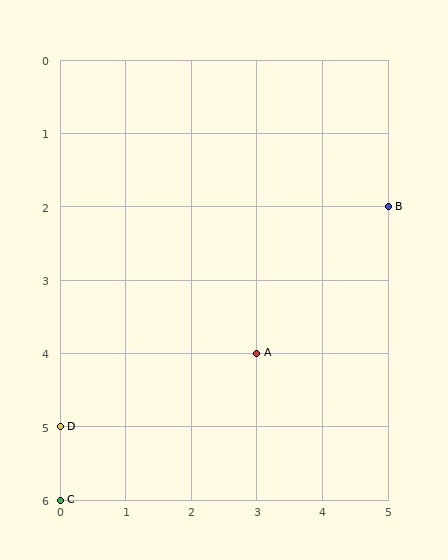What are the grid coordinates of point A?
Point A is at grid coordinates (3, 4).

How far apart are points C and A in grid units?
Points C and A are 3 columns and 2 rows apart (about 3.6 grid units diagonally).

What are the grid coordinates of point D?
Point D is at grid coordinates (0, 5).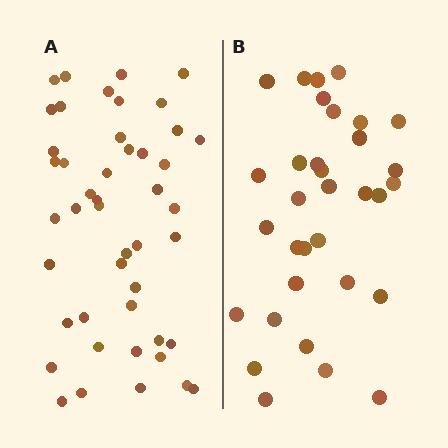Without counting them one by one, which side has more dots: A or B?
Region A (the left region) has more dots.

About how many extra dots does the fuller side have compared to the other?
Region A has approximately 15 more dots than region B.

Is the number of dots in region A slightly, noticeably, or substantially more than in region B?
Region A has noticeably more, but not dramatically so. The ratio is roughly 1.4 to 1.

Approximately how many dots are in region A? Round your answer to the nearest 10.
About 50 dots. (The exact count is 46, which rounds to 50.)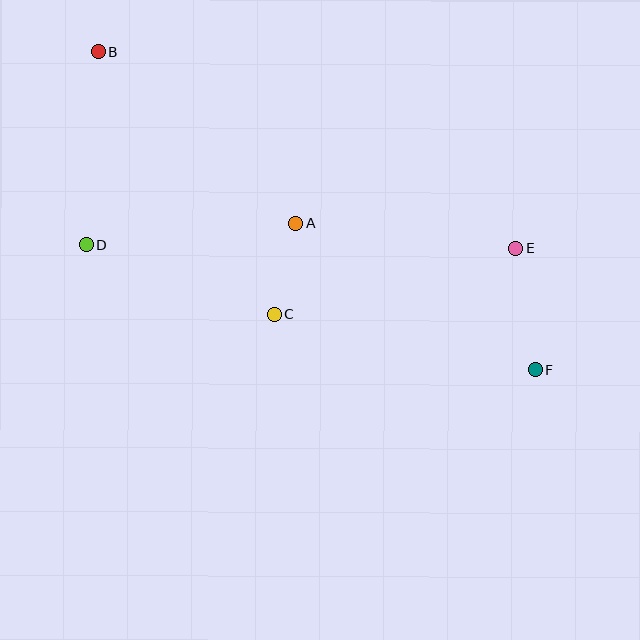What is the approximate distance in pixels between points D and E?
The distance between D and E is approximately 429 pixels.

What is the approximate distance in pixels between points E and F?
The distance between E and F is approximately 123 pixels.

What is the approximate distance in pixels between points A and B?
The distance between A and B is approximately 262 pixels.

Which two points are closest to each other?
Points A and C are closest to each other.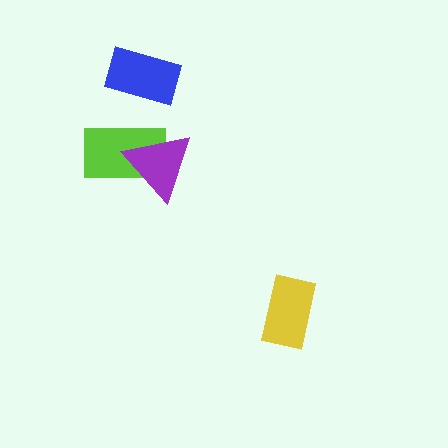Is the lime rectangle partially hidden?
Yes, it is partially covered by another shape.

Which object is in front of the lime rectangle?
The purple triangle is in front of the lime rectangle.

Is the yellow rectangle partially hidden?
No, no other shape covers it.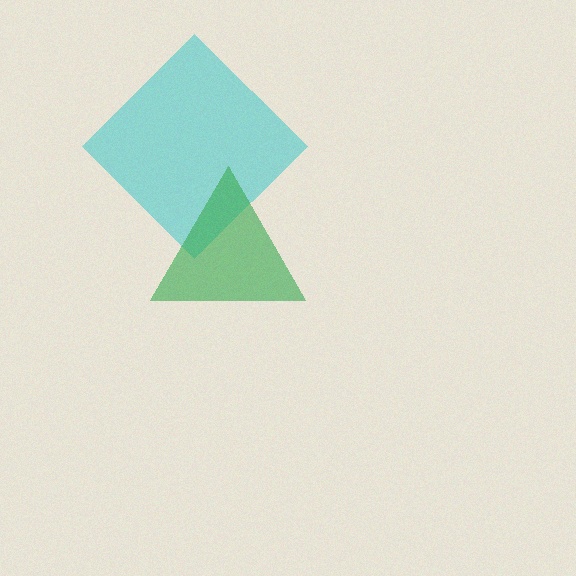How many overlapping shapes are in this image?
There are 2 overlapping shapes in the image.